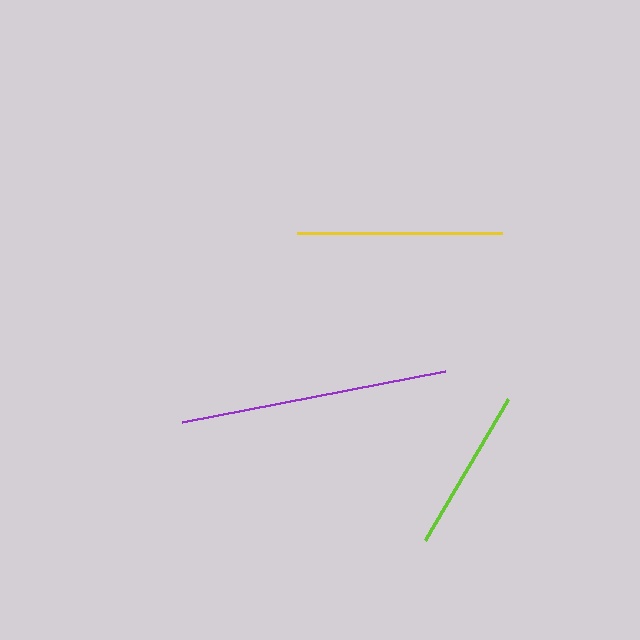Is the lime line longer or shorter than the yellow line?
The yellow line is longer than the lime line.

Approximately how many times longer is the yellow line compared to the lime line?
The yellow line is approximately 1.2 times the length of the lime line.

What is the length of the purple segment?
The purple segment is approximately 268 pixels long.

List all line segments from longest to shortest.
From longest to shortest: purple, yellow, lime.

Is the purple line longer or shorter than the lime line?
The purple line is longer than the lime line.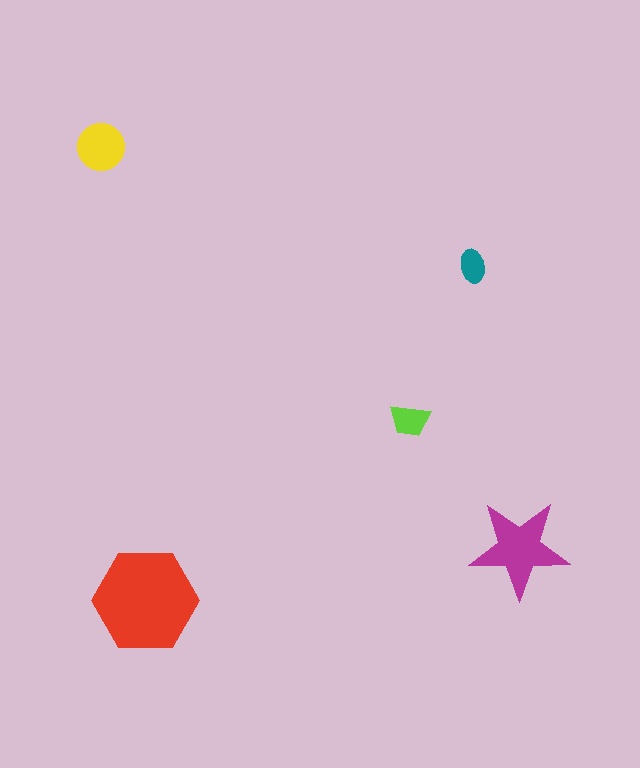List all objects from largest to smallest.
The red hexagon, the magenta star, the yellow circle, the lime trapezoid, the teal ellipse.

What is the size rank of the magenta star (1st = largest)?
2nd.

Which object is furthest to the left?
The yellow circle is leftmost.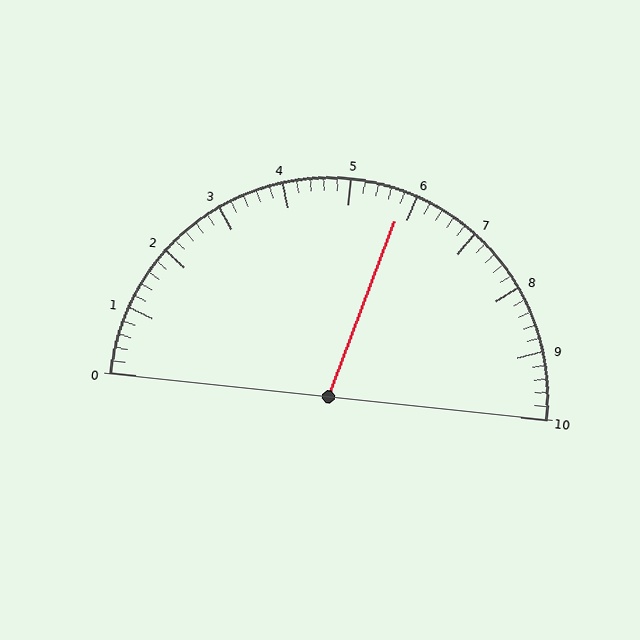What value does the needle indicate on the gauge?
The needle indicates approximately 5.8.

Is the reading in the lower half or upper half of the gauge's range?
The reading is in the upper half of the range (0 to 10).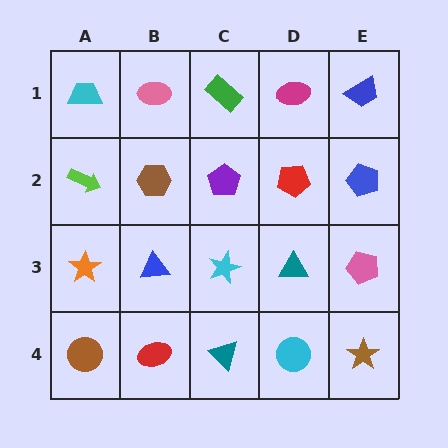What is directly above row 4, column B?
A blue triangle.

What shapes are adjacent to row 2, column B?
A pink ellipse (row 1, column B), a blue triangle (row 3, column B), a lime arrow (row 2, column A), a purple pentagon (row 2, column C).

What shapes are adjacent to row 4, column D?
A teal triangle (row 3, column D), a teal triangle (row 4, column C), a brown star (row 4, column E).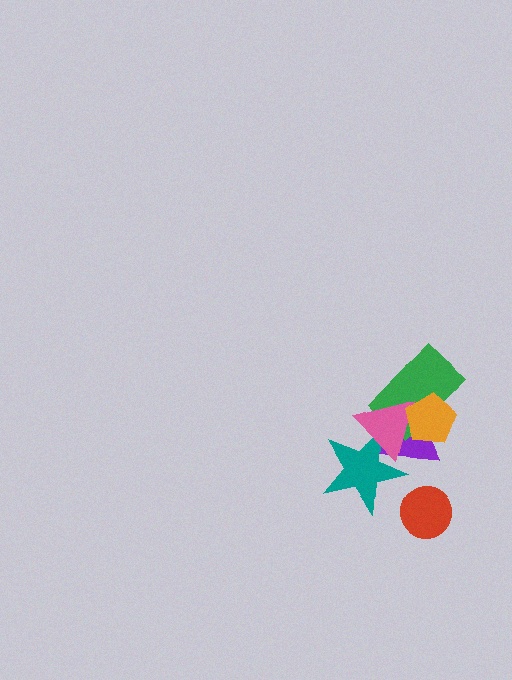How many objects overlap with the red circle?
0 objects overlap with the red circle.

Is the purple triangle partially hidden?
Yes, it is partially covered by another shape.